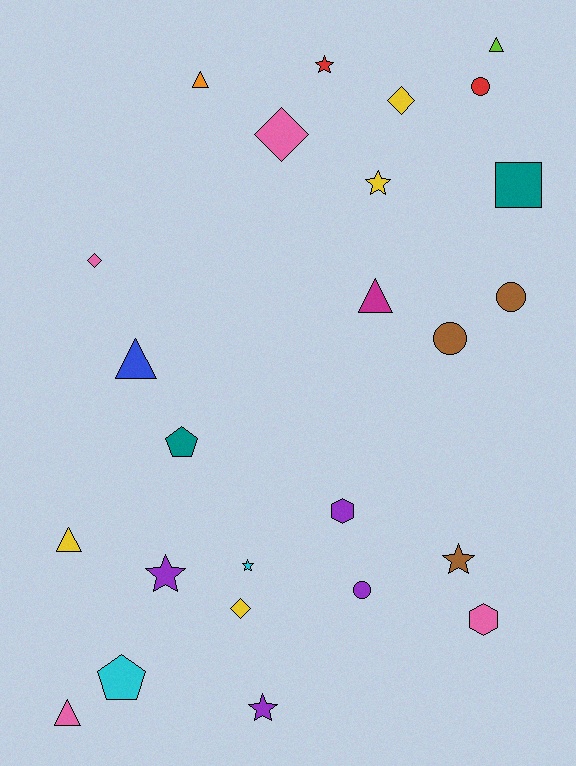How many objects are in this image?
There are 25 objects.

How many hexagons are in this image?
There are 2 hexagons.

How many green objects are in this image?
There are no green objects.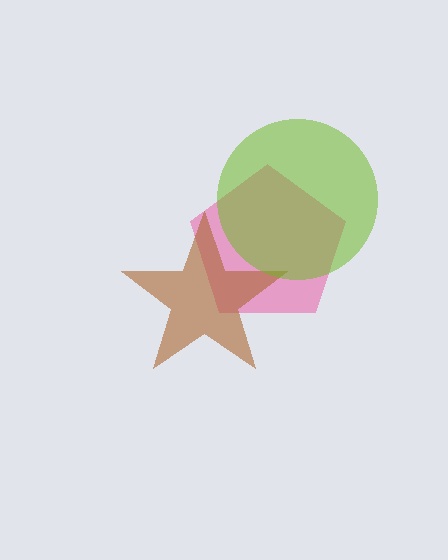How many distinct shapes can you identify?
There are 3 distinct shapes: a pink pentagon, a brown star, a lime circle.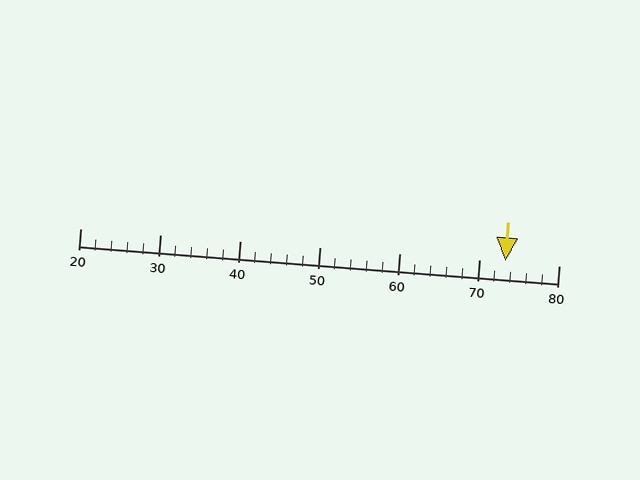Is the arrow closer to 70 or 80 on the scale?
The arrow is closer to 70.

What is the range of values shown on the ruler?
The ruler shows values from 20 to 80.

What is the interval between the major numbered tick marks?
The major tick marks are spaced 10 units apart.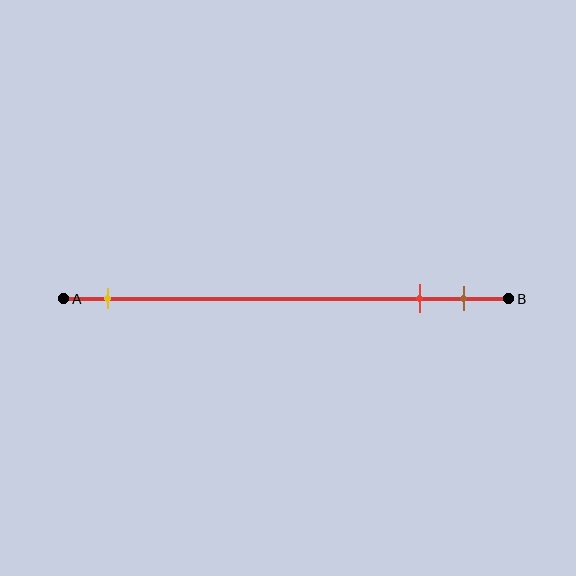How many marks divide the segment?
There are 3 marks dividing the segment.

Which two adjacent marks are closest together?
The red and brown marks are the closest adjacent pair.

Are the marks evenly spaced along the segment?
No, the marks are not evenly spaced.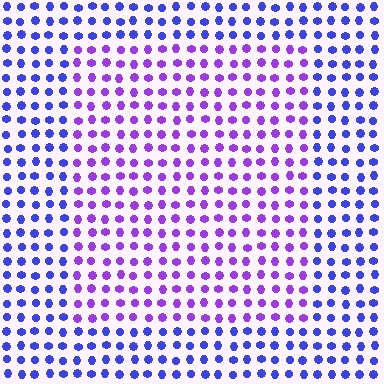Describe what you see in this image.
The image is filled with small blue elements in a uniform arrangement. A rectangle-shaped region is visible where the elements are tinted to a slightly different hue, forming a subtle color boundary.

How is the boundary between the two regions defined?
The boundary is defined purely by a slight shift in hue (about 39 degrees). Spacing, size, and orientation are identical on both sides.